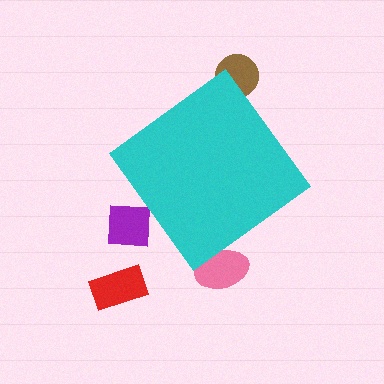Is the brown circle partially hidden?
Yes, the brown circle is partially hidden behind the cyan diamond.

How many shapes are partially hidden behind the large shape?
3 shapes are partially hidden.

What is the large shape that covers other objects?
A cyan diamond.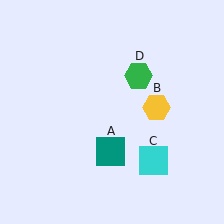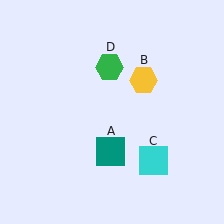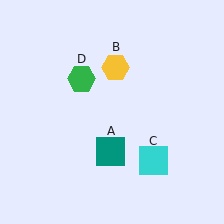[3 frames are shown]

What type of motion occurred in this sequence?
The yellow hexagon (object B), green hexagon (object D) rotated counterclockwise around the center of the scene.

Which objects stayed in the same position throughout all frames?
Teal square (object A) and cyan square (object C) remained stationary.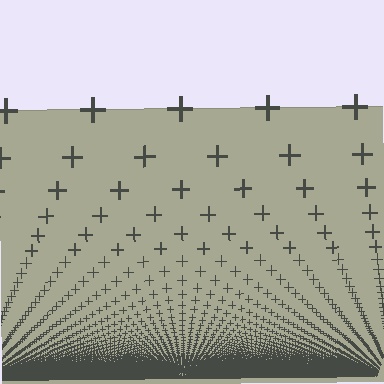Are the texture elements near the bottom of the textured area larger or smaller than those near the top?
Smaller. The gradient is inverted — elements near the bottom are smaller and denser.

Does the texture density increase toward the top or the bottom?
Density increases toward the bottom.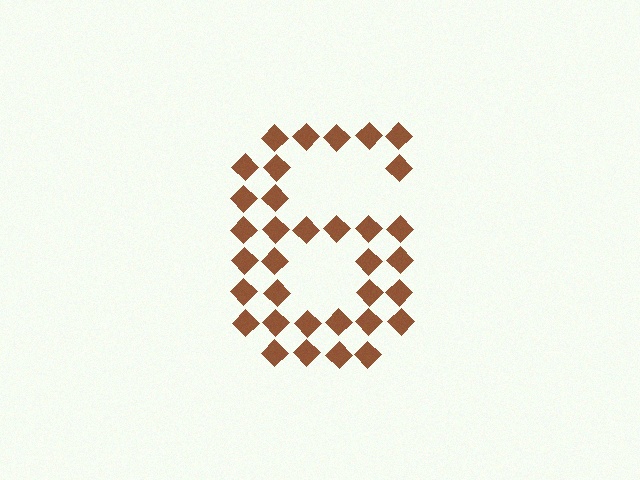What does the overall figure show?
The overall figure shows the digit 6.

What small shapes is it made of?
It is made of small diamonds.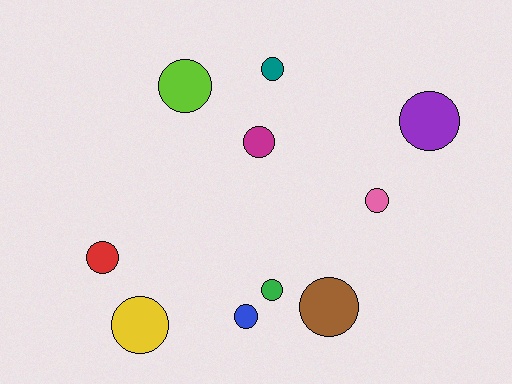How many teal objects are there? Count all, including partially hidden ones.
There is 1 teal object.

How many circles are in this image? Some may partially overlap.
There are 10 circles.